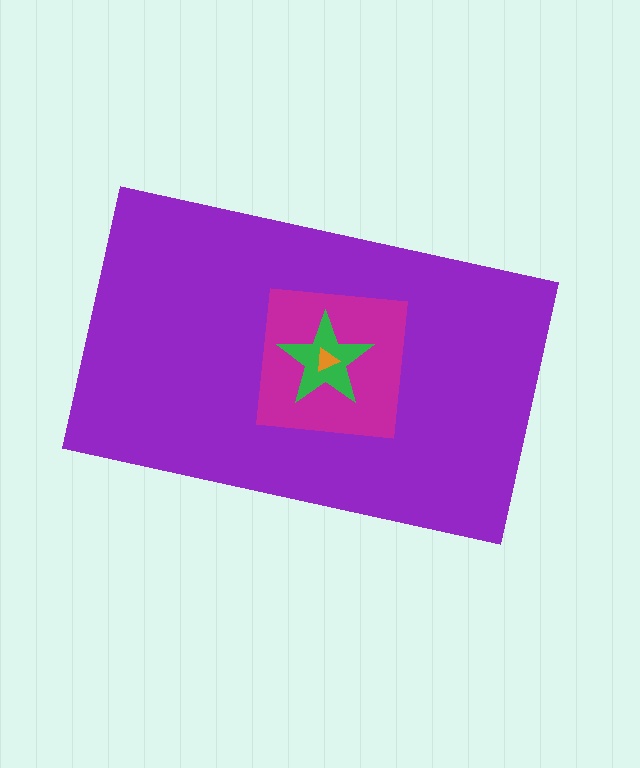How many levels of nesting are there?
4.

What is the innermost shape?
The orange triangle.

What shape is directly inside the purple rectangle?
The magenta square.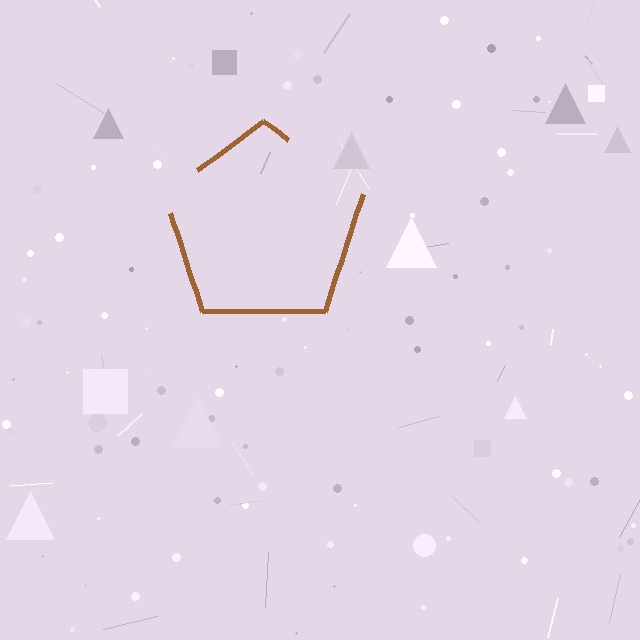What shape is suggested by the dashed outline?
The dashed outline suggests a pentagon.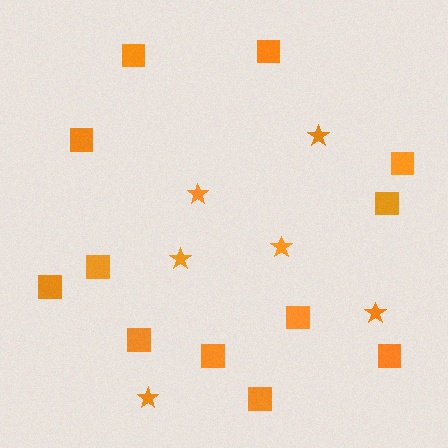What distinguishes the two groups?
There are 2 groups: one group of squares (12) and one group of stars (6).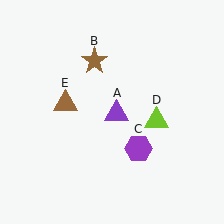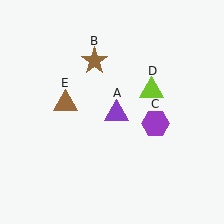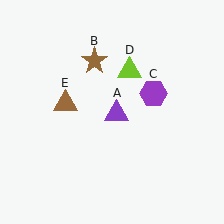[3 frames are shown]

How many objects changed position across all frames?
2 objects changed position: purple hexagon (object C), lime triangle (object D).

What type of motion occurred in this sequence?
The purple hexagon (object C), lime triangle (object D) rotated counterclockwise around the center of the scene.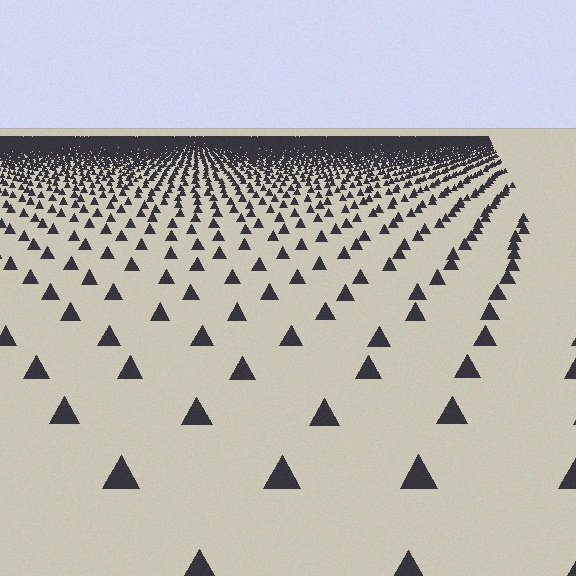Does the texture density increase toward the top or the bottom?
Density increases toward the top.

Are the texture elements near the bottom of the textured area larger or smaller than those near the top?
Larger. Near the bottom, elements are closer to the viewer and appear at a bigger on-screen size.